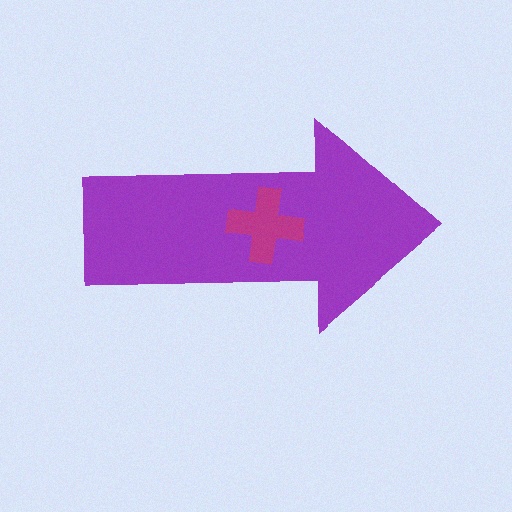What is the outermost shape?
The purple arrow.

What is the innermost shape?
The magenta cross.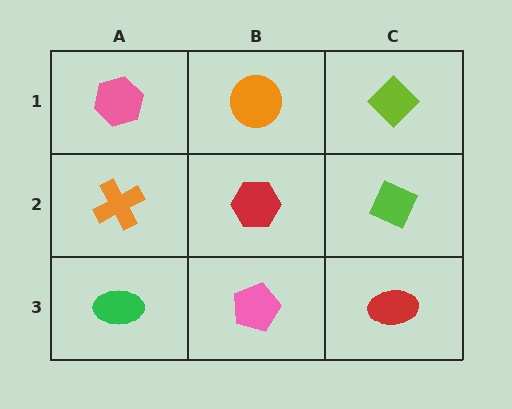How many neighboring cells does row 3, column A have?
2.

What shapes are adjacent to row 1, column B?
A red hexagon (row 2, column B), a pink hexagon (row 1, column A), a lime diamond (row 1, column C).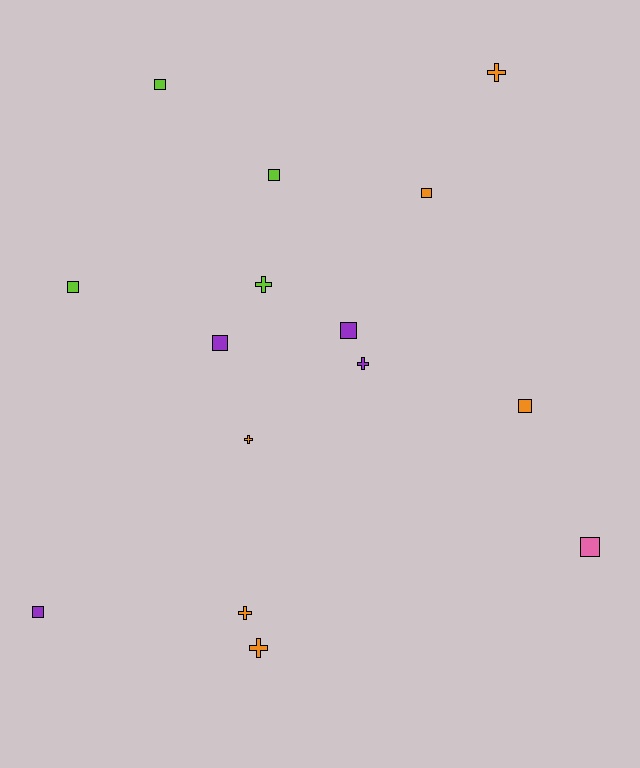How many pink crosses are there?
There are no pink crosses.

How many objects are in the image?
There are 15 objects.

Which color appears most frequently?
Orange, with 6 objects.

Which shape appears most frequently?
Square, with 9 objects.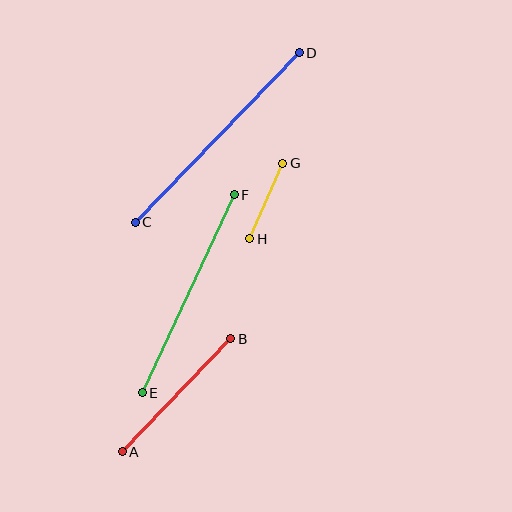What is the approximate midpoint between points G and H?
The midpoint is at approximately (266, 201) pixels.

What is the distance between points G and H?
The distance is approximately 83 pixels.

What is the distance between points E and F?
The distance is approximately 218 pixels.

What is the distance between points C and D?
The distance is approximately 236 pixels.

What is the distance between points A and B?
The distance is approximately 157 pixels.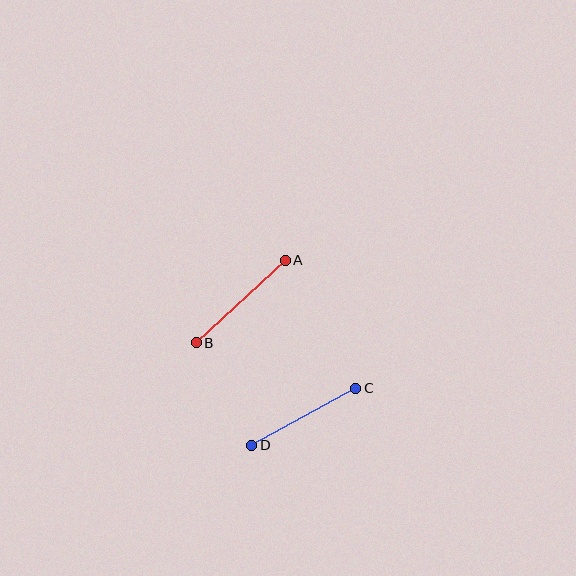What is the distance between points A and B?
The distance is approximately 121 pixels.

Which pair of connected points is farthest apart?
Points A and B are farthest apart.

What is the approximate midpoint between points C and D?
The midpoint is at approximately (304, 417) pixels.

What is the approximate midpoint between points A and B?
The midpoint is at approximately (241, 301) pixels.